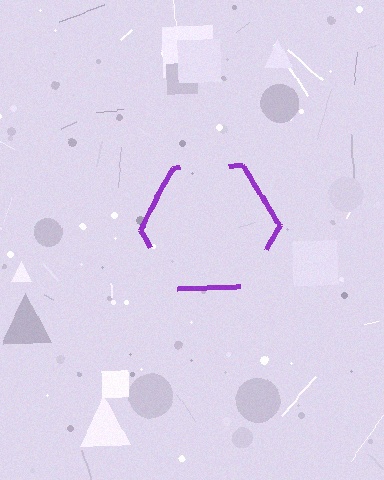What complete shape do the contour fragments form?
The contour fragments form a hexagon.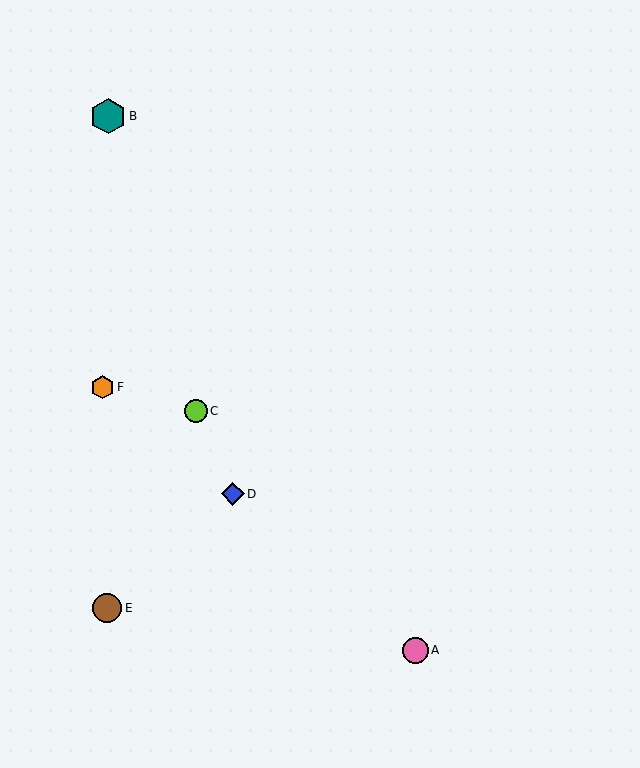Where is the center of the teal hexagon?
The center of the teal hexagon is at (108, 116).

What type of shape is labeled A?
Shape A is a pink circle.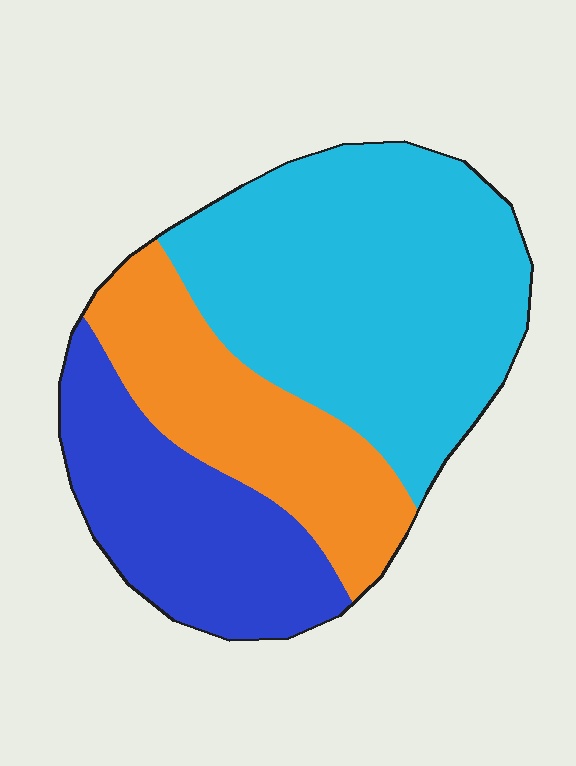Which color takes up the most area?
Cyan, at roughly 50%.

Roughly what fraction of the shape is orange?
Orange covers around 25% of the shape.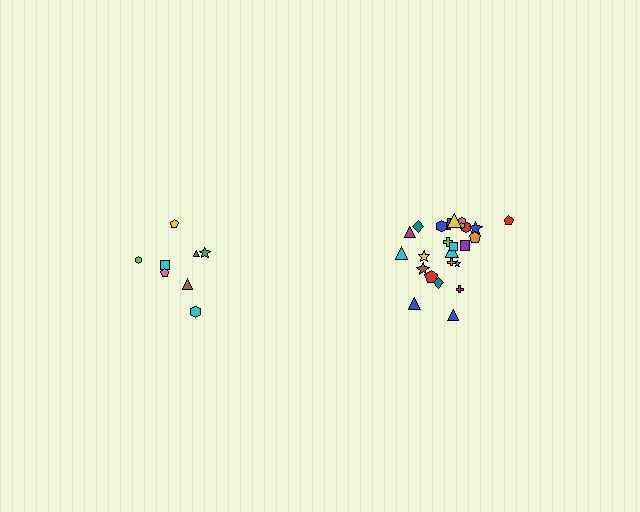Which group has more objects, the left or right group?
The right group.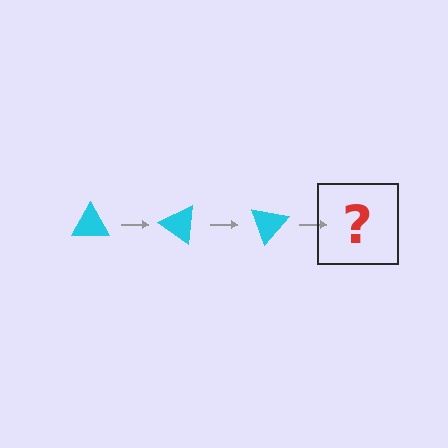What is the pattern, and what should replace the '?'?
The pattern is that the triangle rotates 35 degrees each step. The '?' should be a cyan triangle rotated 105 degrees.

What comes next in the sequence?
The next element should be a cyan triangle rotated 105 degrees.